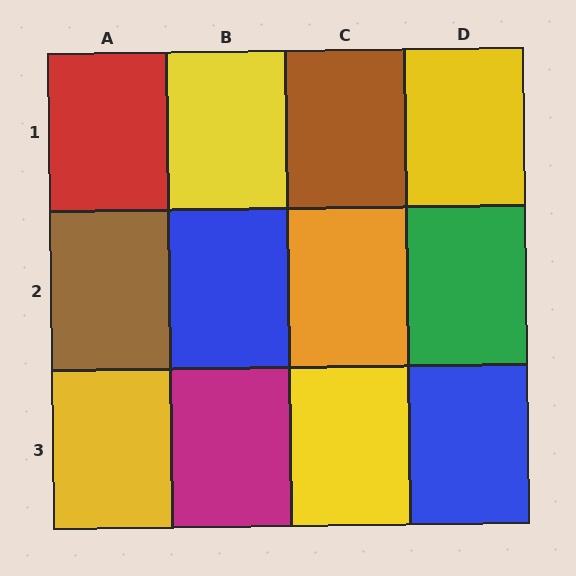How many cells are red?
1 cell is red.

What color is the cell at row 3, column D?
Blue.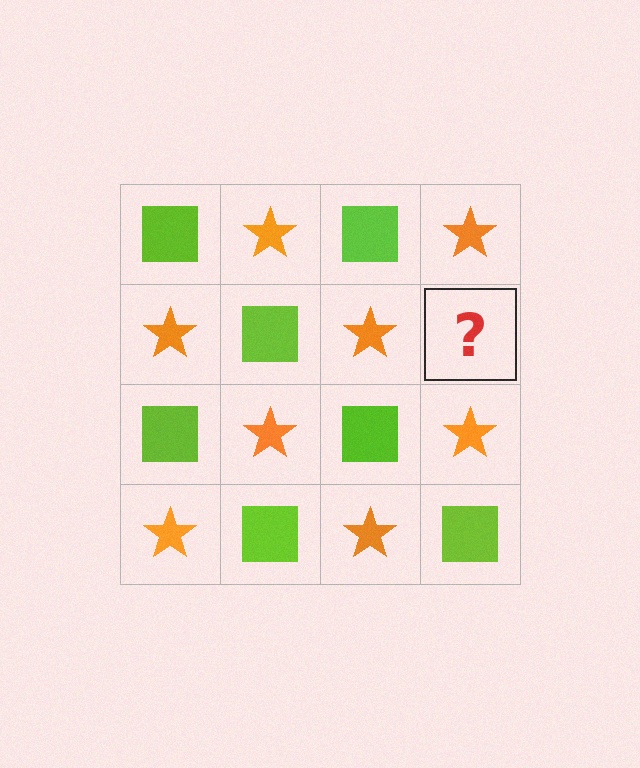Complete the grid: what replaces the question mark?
The question mark should be replaced with a lime square.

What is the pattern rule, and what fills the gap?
The rule is that it alternates lime square and orange star in a checkerboard pattern. The gap should be filled with a lime square.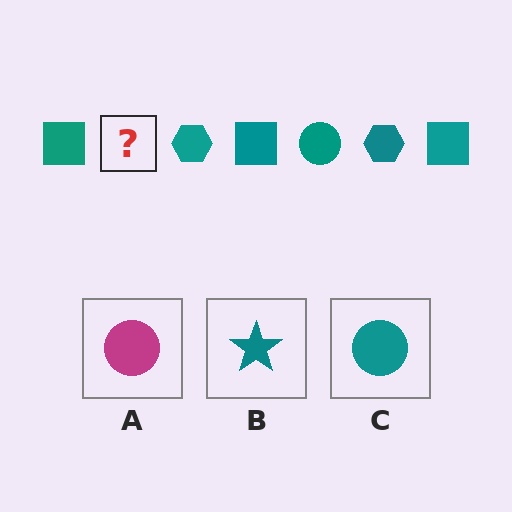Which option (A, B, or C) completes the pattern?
C.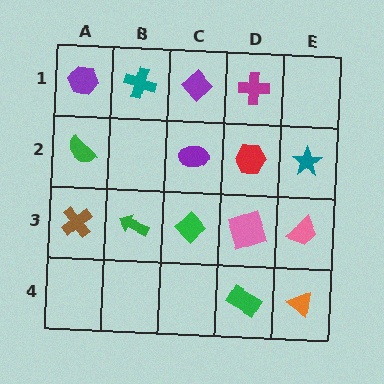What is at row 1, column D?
A magenta cross.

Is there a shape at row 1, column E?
No, that cell is empty.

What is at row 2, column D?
A red hexagon.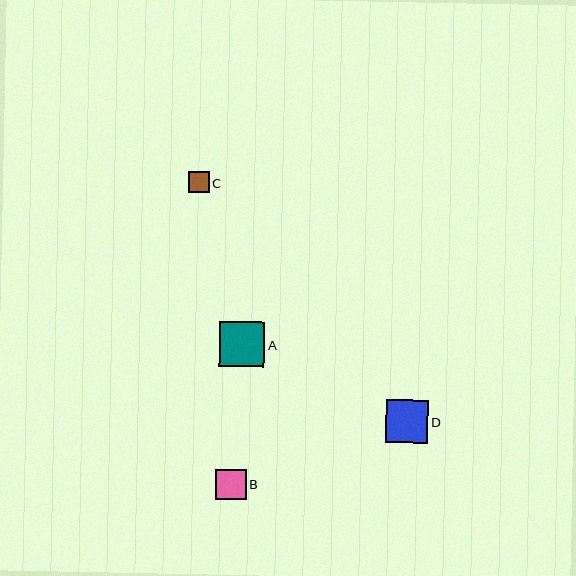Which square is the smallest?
Square C is the smallest with a size of approximately 21 pixels.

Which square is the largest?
Square A is the largest with a size of approximately 45 pixels.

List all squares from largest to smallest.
From largest to smallest: A, D, B, C.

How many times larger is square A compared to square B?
Square A is approximately 1.5 times the size of square B.